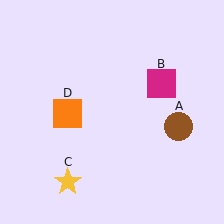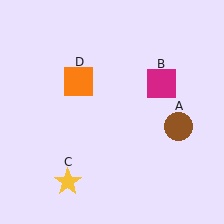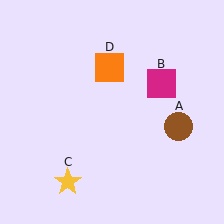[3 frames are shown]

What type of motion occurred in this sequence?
The orange square (object D) rotated clockwise around the center of the scene.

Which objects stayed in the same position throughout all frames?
Brown circle (object A) and magenta square (object B) and yellow star (object C) remained stationary.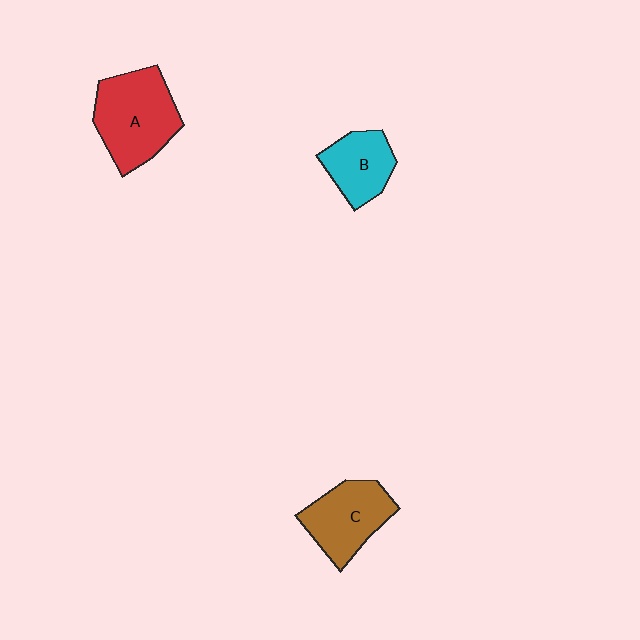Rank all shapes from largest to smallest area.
From largest to smallest: A (red), C (brown), B (cyan).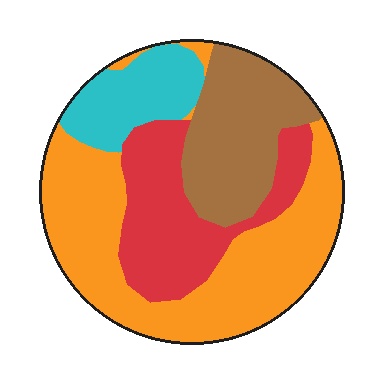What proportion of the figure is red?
Red covers about 25% of the figure.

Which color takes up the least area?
Cyan, at roughly 15%.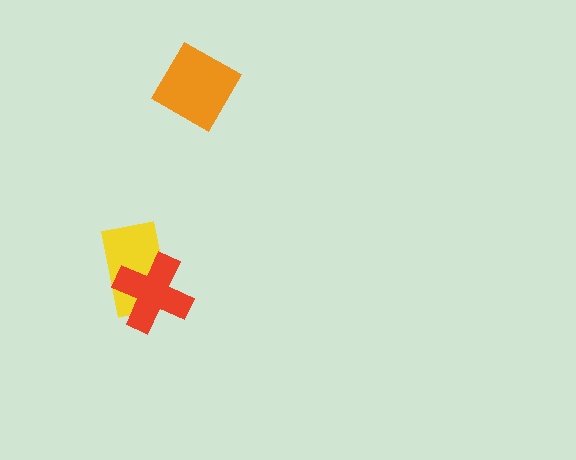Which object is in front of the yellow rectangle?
The red cross is in front of the yellow rectangle.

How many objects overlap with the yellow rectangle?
1 object overlaps with the yellow rectangle.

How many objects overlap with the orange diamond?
0 objects overlap with the orange diamond.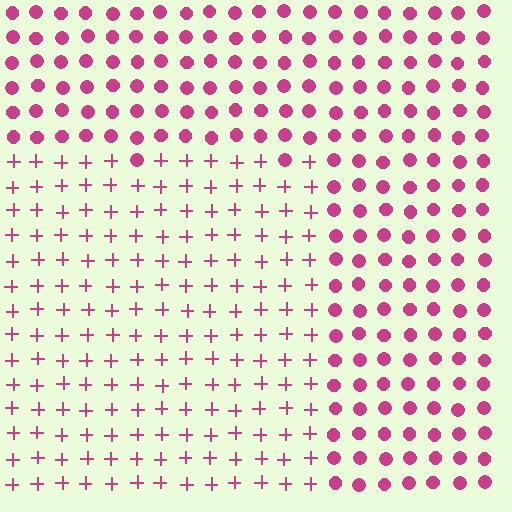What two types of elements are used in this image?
The image uses plus signs inside the rectangle region and circles outside it.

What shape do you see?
I see a rectangle.